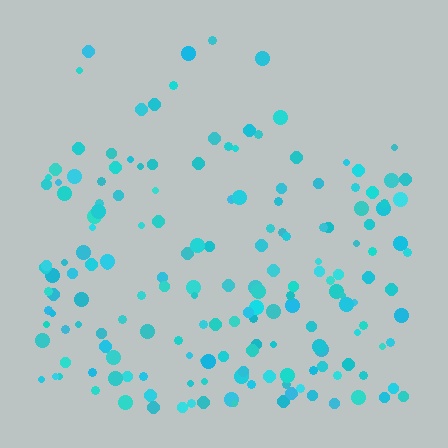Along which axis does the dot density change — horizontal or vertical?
Vertical.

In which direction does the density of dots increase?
From top to bottom, with the bottom side densest.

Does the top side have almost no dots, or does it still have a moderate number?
Still a moderate number, just noticeably fewer than the bottom.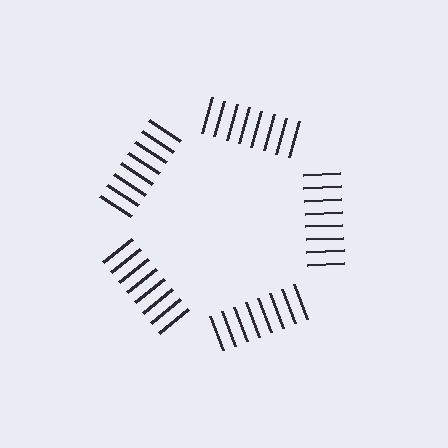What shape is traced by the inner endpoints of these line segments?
An illusory pentagon — the line segments terminate on its edges but no continuous stroke is drawn.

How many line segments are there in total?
40 — 8 along each of the 5 edges.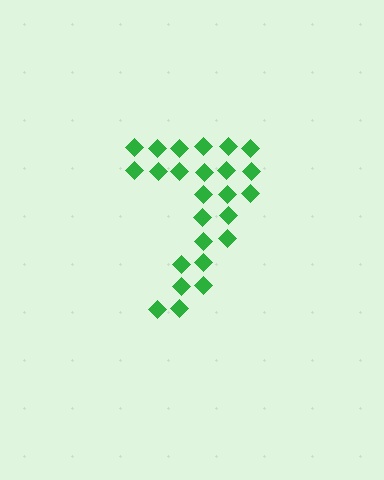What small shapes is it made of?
It is made of small diamonds.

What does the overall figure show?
The overall figure shows the digit 7.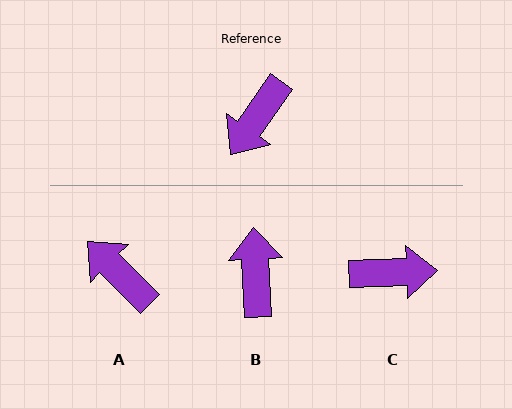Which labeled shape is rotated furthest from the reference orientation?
B, about 142 degrees away.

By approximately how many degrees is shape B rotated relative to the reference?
Approximately 142 degrees clockwise.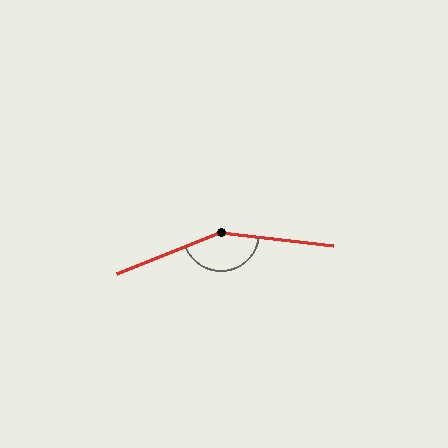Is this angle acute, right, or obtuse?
It is obtuse.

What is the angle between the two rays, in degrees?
Approximately 152 degrees.